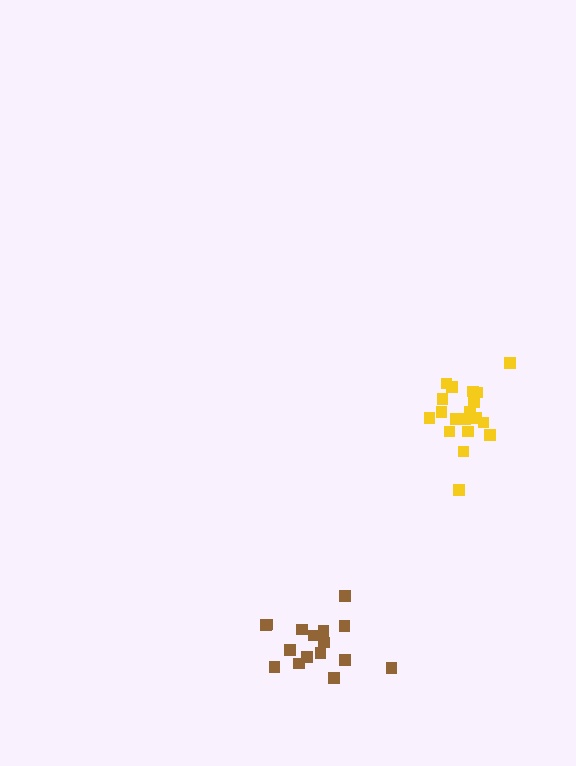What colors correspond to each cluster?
The clusters are colored: yellow, brown.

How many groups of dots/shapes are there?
There are 2 groups.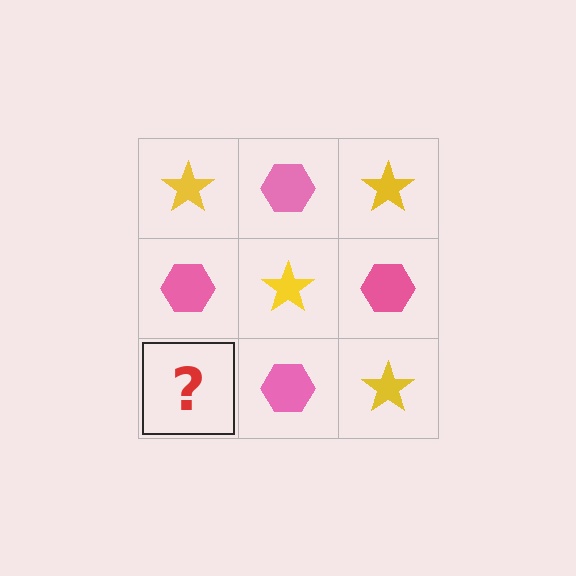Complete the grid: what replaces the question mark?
The question mark should be replaced with a yellow star.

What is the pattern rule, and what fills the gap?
The rule is that it alternates yellow star and pink hexagon in a checkerboard pattern. The gap should be filled with a yellow star.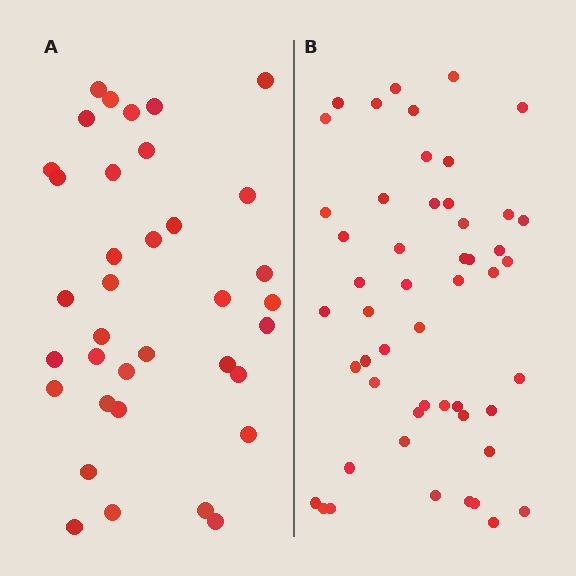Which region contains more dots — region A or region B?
Region B (the right region) has more dots.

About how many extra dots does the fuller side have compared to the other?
Region B has approximately 15 more dots than region A.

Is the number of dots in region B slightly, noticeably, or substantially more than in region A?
Region B has noticeably more, but not dramatically so. The ratio is roughly 1.4 to 1.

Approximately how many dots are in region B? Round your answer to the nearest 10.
About 50 dots. (The exact count is 51, which rounds to 50.)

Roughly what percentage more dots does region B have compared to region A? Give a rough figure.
About 40% more.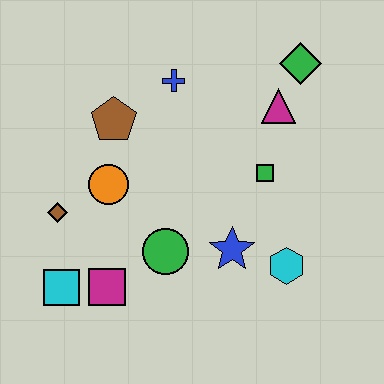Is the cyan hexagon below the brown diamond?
Yes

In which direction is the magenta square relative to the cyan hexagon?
The magenta square is to the left of the cyan hexagon.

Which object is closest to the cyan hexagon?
The blue star is closest to the cyan hexagon.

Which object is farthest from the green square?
The cyan square is farthest from the green square.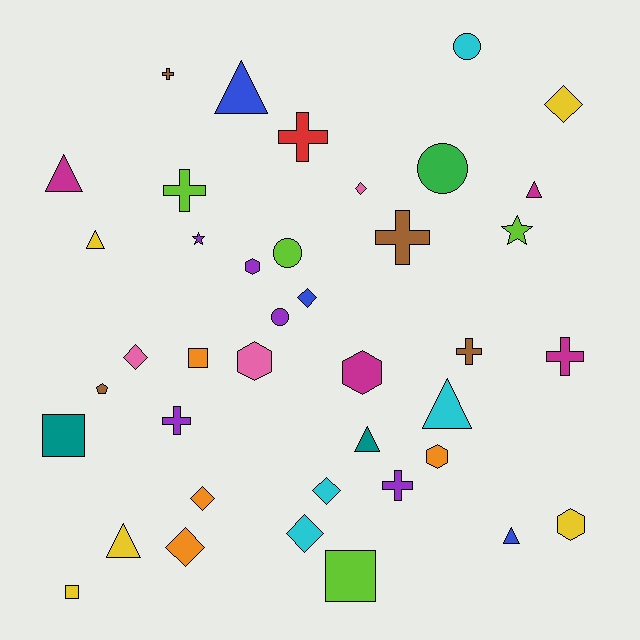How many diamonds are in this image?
There are 8 diamonds.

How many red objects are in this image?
There is 1 red object.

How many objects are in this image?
There are 40 objects.